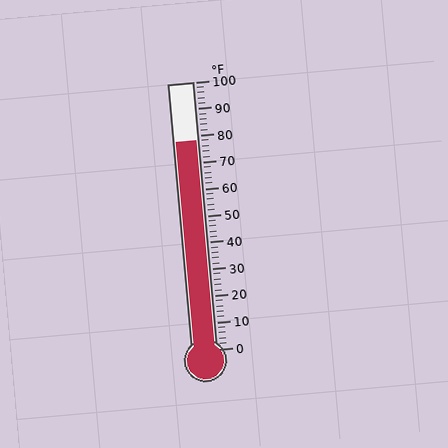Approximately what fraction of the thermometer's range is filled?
The thermometer is filled to approximately 80% of its range.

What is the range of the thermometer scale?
The thermometer scale ranges from 0°F to 100°F.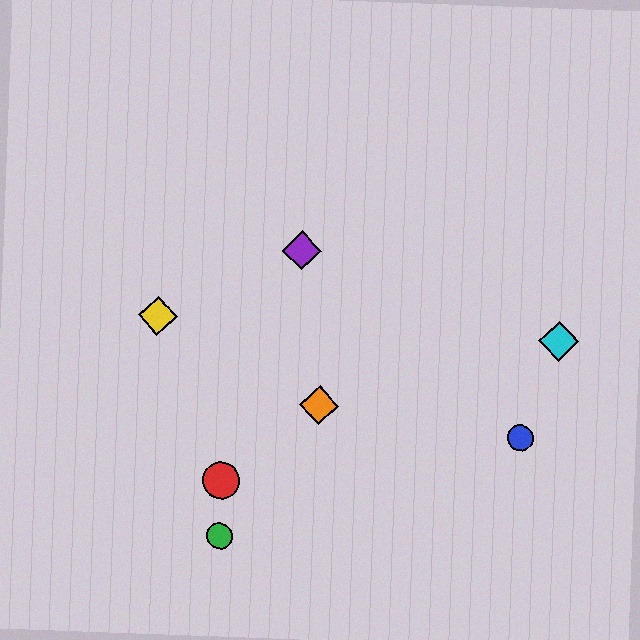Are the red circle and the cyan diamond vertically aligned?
No, the red circle is at x≈221 and the cyan diamond is at x≈559.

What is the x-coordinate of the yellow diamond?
The yellow diamond is at x≈158.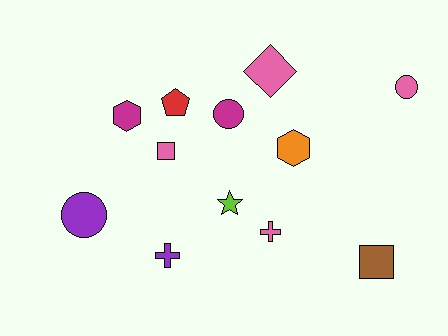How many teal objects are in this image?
There are no teal objects.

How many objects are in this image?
There are 12 objects.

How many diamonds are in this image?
There is 1 diamond.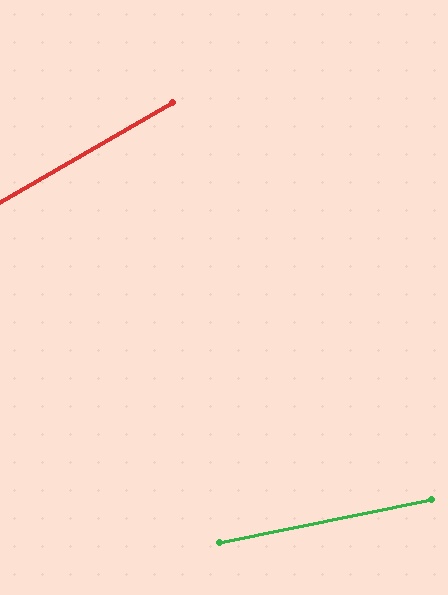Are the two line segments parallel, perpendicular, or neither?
Neither parallel nor perpendicular — they differ by about 18°.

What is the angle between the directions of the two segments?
Approximately 18 degrees.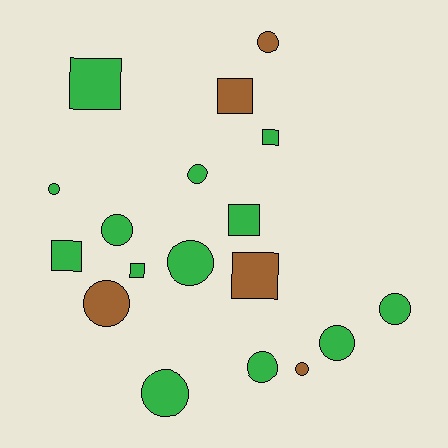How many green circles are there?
There are 8 green circles.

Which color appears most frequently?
Green, with 13 objects.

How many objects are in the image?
There are 18 objects.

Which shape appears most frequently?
Circle, with 11 objects.